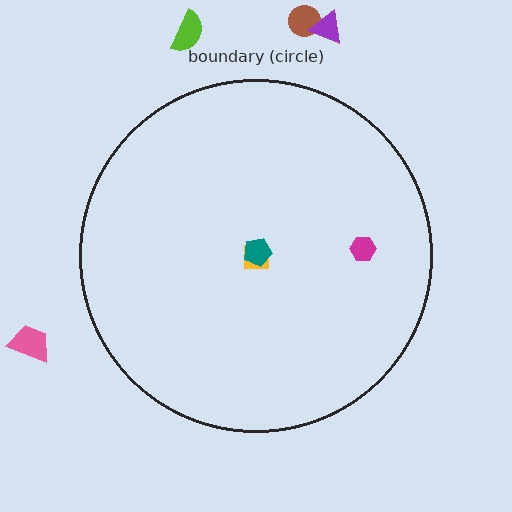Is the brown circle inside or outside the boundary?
Outside.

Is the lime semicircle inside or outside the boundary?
Outside.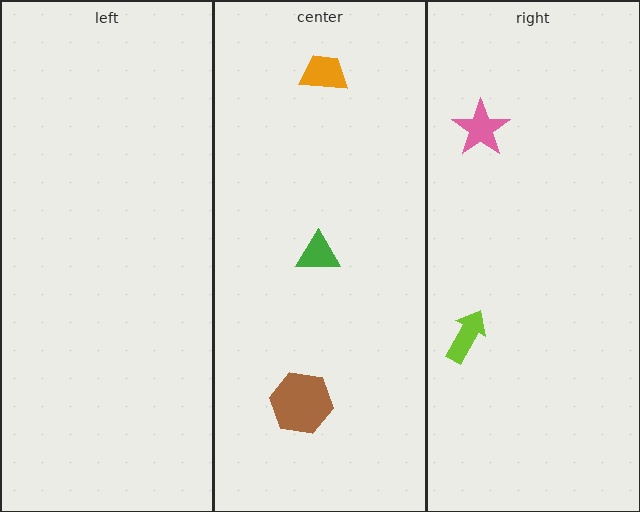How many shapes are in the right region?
2.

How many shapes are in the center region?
3.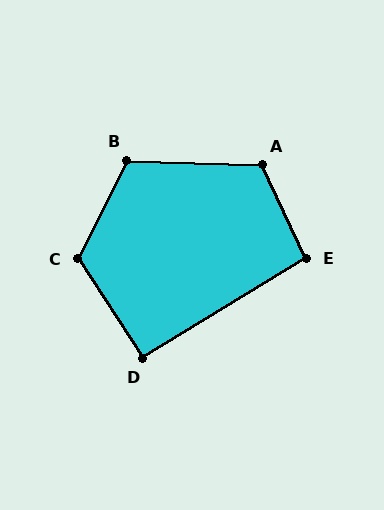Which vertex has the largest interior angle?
C, at approximately 120 degrees.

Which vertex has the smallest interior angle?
D, at approximately 92 degrees.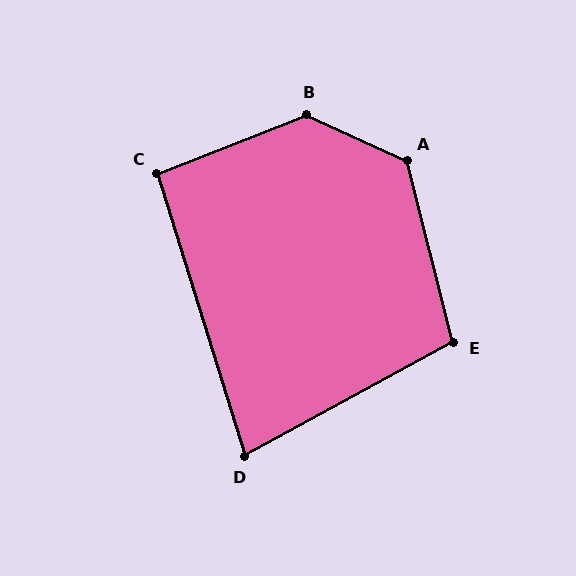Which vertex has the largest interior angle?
B, at approximately 134 degrees.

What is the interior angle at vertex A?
Approximately 129 degrees (obtuse).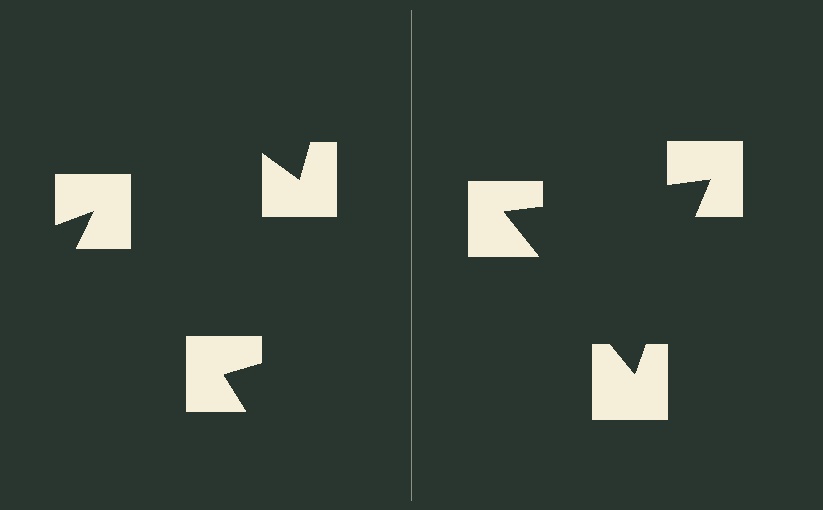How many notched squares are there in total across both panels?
6 — 3 on each side.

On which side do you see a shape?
An illusory triangle appears on the right side. On the left side the wedge cuts are rotated, so no coherent shape forms.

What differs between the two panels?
The notched squares are positioned identically on both sides; only the wedge orientations differ. On the right they align to a triangle; on the left they are misaligned.